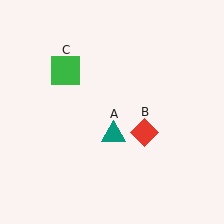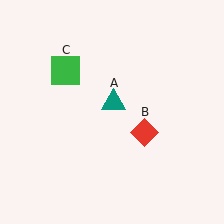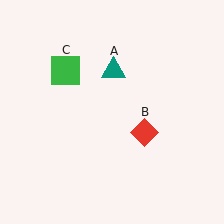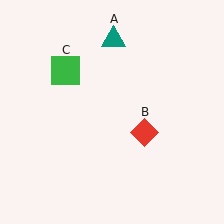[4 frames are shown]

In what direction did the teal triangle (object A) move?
The teal triangle (object A) moved up.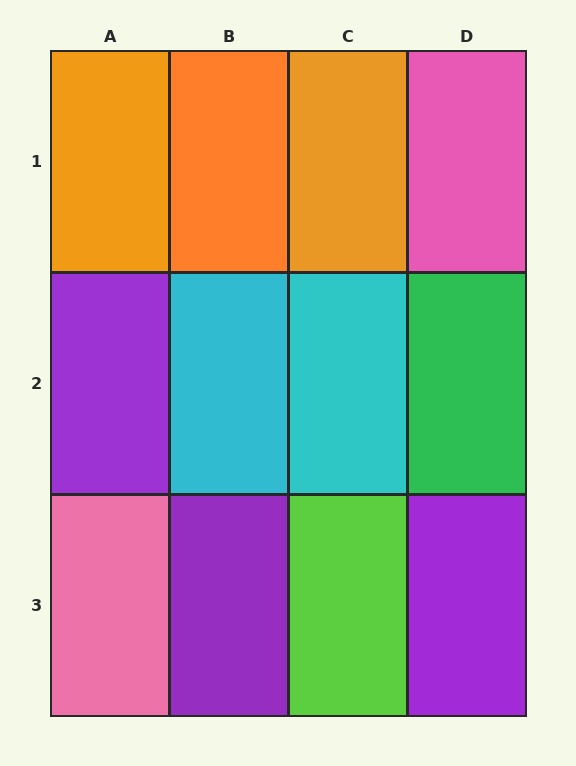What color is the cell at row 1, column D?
Pink.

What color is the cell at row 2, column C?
Cyan.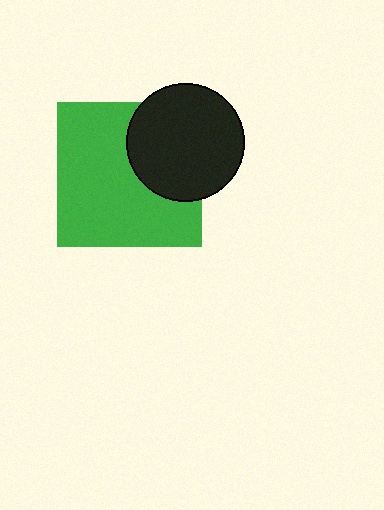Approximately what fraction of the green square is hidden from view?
Roughly 31% of the green square is hidden behind the black circle.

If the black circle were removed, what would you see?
You would see the complete green square.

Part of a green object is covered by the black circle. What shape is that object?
It is a square.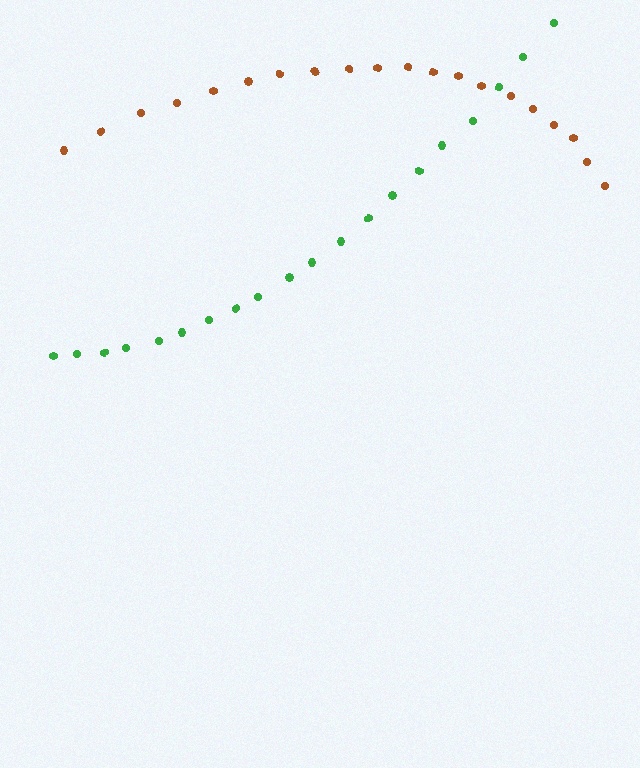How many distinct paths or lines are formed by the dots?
There are 2 distinct paths.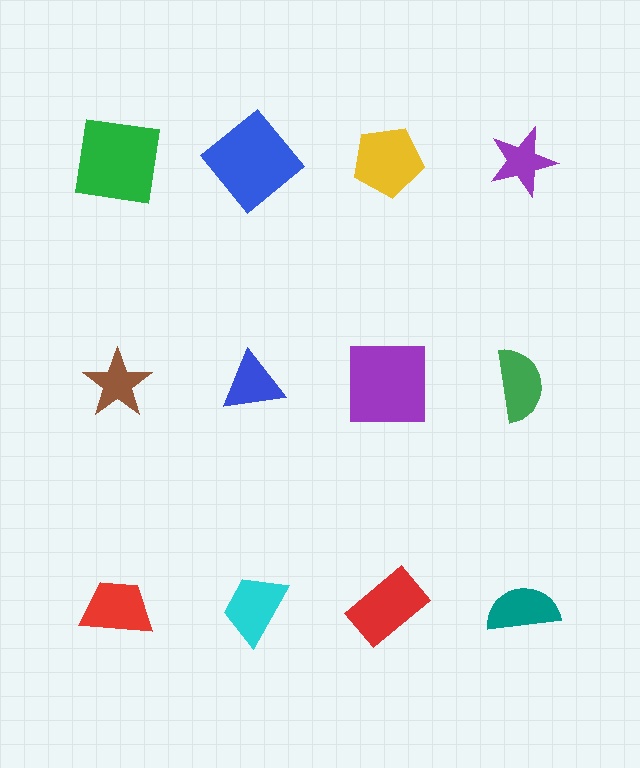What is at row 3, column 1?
A red trapezoid.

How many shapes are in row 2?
4 shapes.